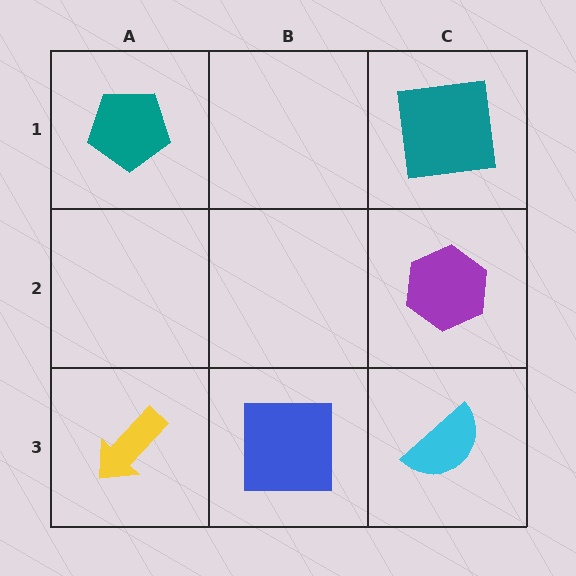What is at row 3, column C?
A cyan semicircle.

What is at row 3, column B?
A blue square.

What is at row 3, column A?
A yellow arrow.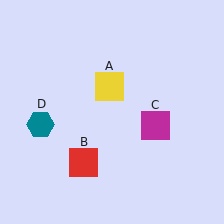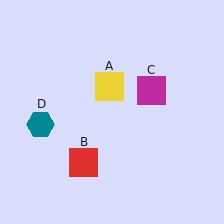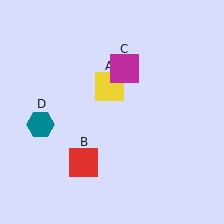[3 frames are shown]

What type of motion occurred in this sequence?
The magenta square (object C) rotated counterclockwise around the center of the scene.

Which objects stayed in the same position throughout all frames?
Yellow square (object A) and red square (object B) and teal hexagon (object D) remained stationary.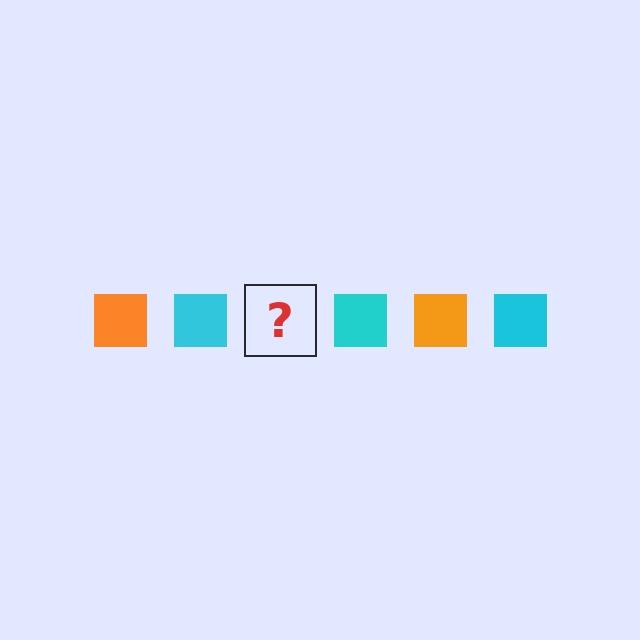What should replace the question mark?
The question mark should be replaced with an orange square.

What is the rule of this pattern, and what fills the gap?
The rule is that the pattern cycles through orange, cyan squares. The gap should be filled with an orange square.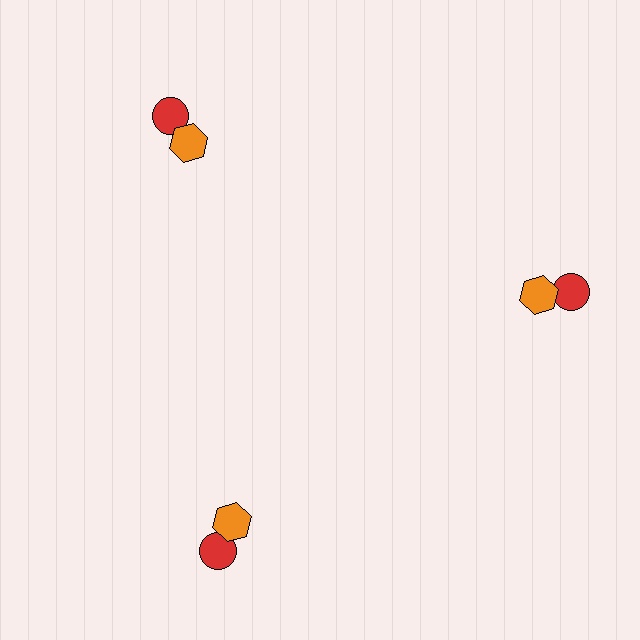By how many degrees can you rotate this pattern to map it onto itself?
The pattern maps onto itself every 120 degrees of rotation.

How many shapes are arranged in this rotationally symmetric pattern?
There are 6 shapes, arranged in 3 groups of 2.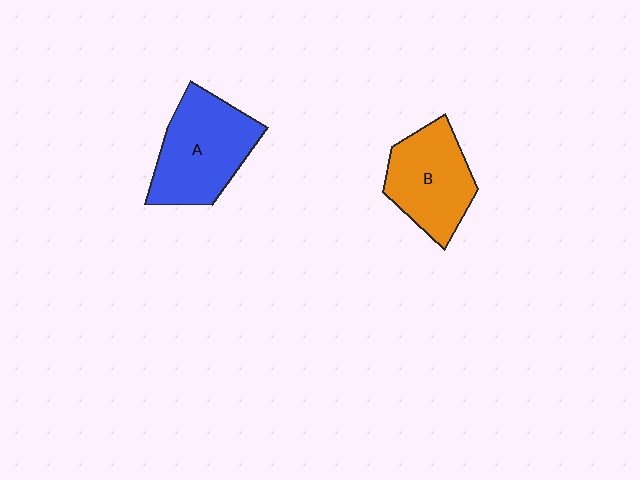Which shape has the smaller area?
Shape B (orange).